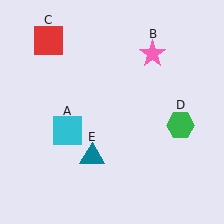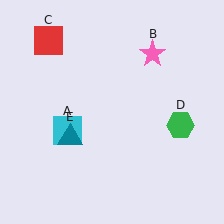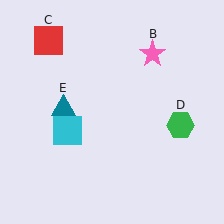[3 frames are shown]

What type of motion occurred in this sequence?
The teal triangle (object E) rotated clockwise around the center of the scene.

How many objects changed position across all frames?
1 object changed position: teal triangle (object E).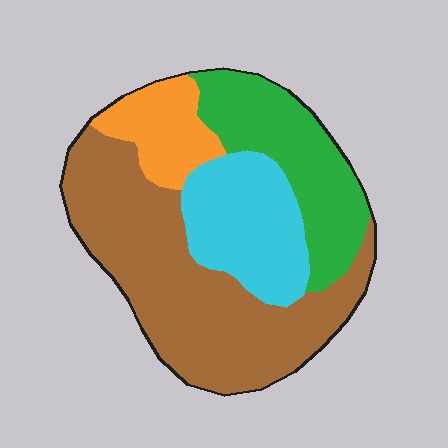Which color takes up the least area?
Orange, at roughly 10%.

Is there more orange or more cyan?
Cyan.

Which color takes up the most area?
Brown, at roughly 45%.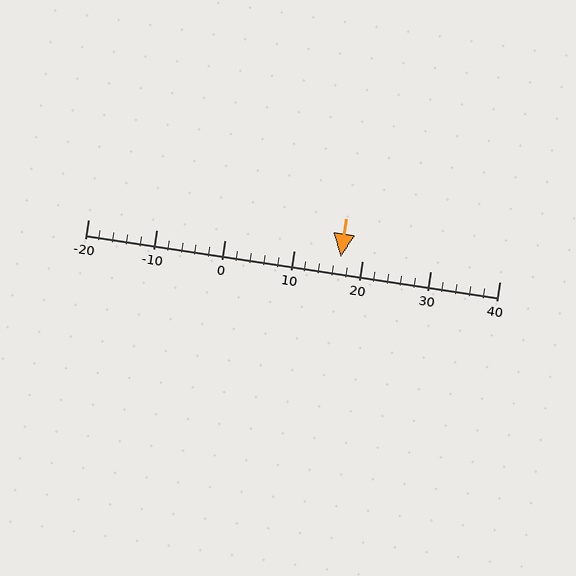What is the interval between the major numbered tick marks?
The major tick marks are spaced 10 units apart.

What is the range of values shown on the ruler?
The ruler shows values from -20 to 40.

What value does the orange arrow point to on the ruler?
The orange arrow points to approximately 17.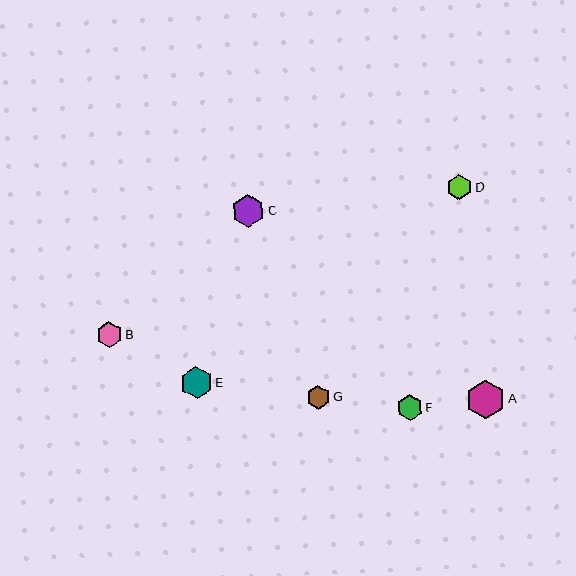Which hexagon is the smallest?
Hexagon G is the smallest with a size of approximately 24 pixels.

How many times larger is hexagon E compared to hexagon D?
Hexagon E is approximately 1.3 times the size of hexagon D.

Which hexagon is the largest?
Hexagon A is the largest with a size of approximately 39 pixels.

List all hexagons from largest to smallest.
From largest to smallest: A, C, E, F, B, D, G.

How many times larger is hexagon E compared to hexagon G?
Hexagon E is approximately 1.3 times the size of hexagon G.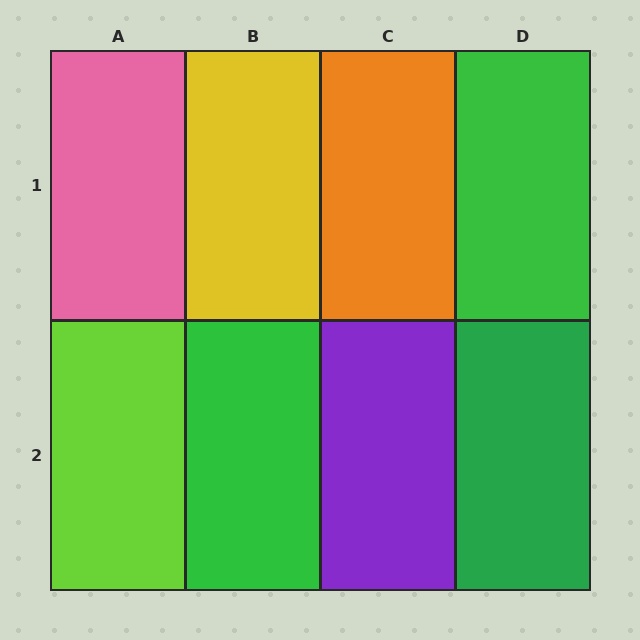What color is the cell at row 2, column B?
Green.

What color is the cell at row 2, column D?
Green.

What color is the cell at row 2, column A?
Lime.